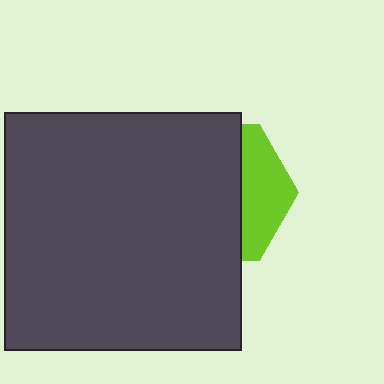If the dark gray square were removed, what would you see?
You would see the complete lime hexagon.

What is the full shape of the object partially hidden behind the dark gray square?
The partially hidden object is a lime hexagon.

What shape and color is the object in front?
The object in front is a dark gray square.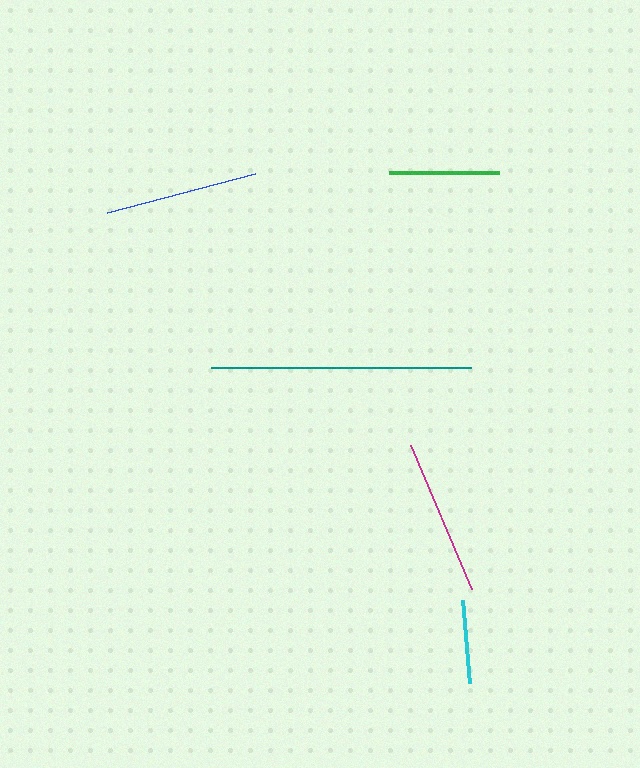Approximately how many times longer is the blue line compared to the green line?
The blue line is approximately 1.4 times the length of the green line.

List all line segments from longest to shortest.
From longest to shortest: teal, magenta, blue, green, cyan.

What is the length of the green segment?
The green segment is approximately 109 pixels long.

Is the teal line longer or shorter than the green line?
The teal line is longer than the green line.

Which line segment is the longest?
The teal line is the longest at approximately 260 pixels.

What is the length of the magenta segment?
The magenta segment is approximately 156 pixels long.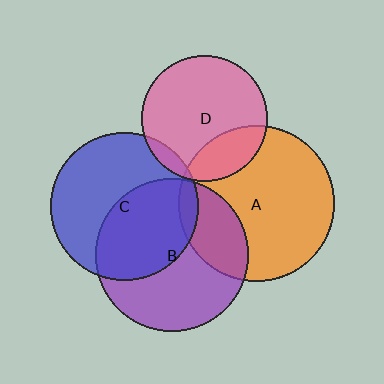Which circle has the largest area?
Circle A (orange).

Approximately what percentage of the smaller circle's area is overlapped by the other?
Approximately 45%.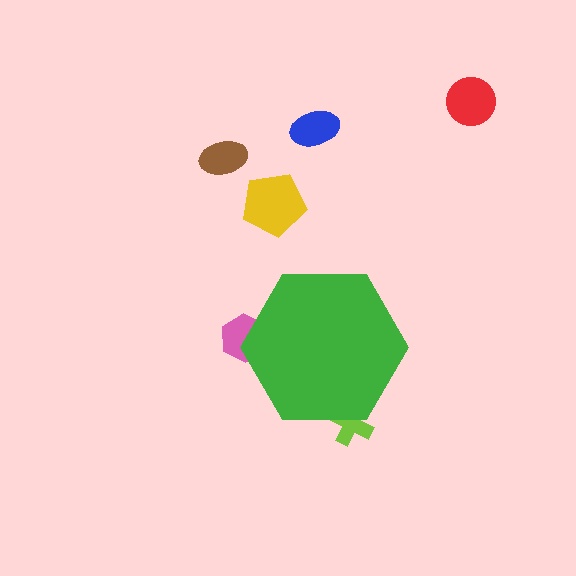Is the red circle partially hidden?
No, the red circle is fully visible.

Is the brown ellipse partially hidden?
No, the brown ellipse is fully visible.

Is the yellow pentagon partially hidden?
No, the yellow pentagon is fully visible.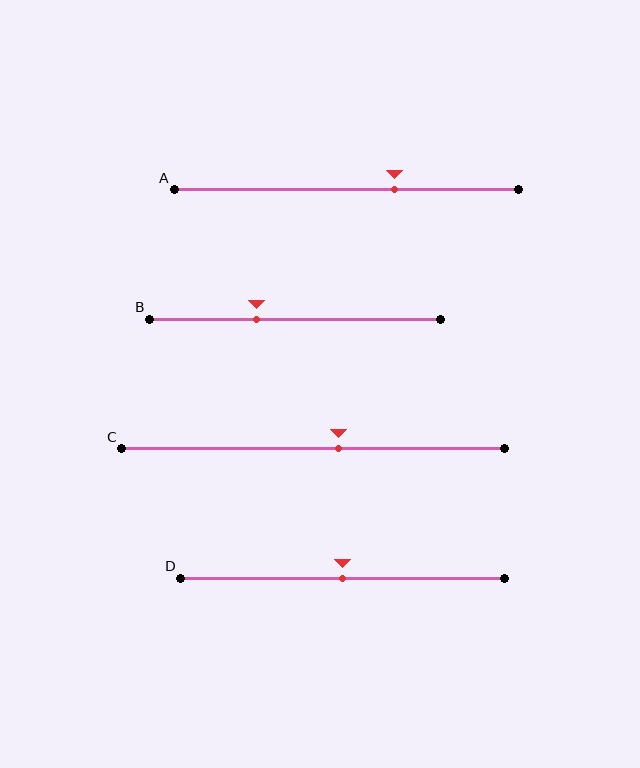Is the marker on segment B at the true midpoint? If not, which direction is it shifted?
No, the marker on segment B is shifted to the left by about 13% of the segment length.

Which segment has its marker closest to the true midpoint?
Segment D has its marker closest to the true midpoint.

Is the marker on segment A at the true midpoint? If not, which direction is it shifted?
No, the marker on segment A is shifted to the right by about 14% of the segment length.